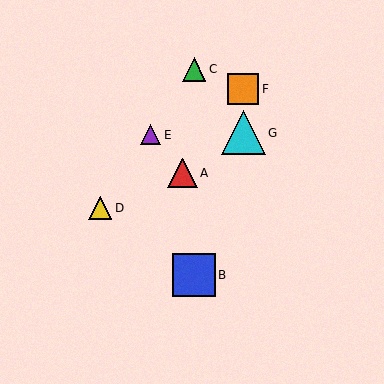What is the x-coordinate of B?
Object B is at x≈194.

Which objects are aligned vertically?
Objects F, G are aligned vertically.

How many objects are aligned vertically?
2 objects (F, G) are aligned vertically.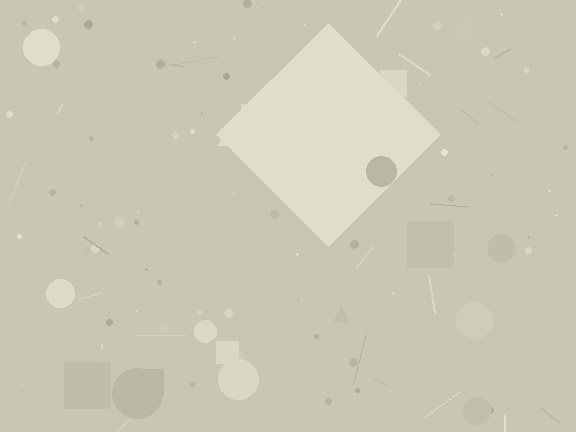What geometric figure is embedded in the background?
A diamond is embedded in the background.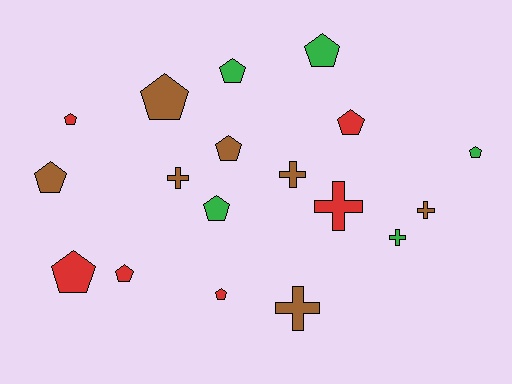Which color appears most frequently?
Brown, with 7 objects.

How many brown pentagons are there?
There are 3 brown pentagons.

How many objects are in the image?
There are 18 objects.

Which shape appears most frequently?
Pentagon, with 12 objects.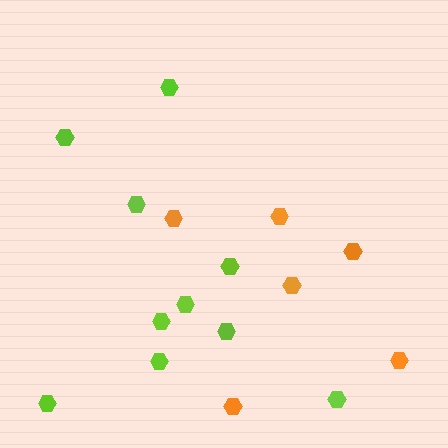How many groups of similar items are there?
There are 2 groups: one group of orange hexagons (6) and one group of lime hexagons (10).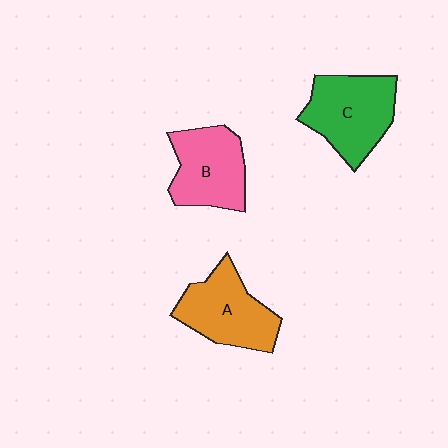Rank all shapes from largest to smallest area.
From largest to smallest: C (green), A (orange), B (pink).